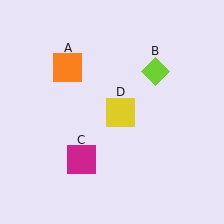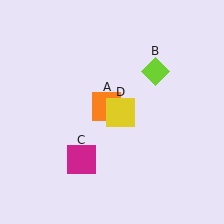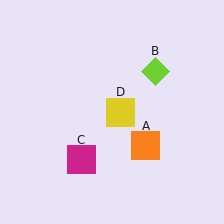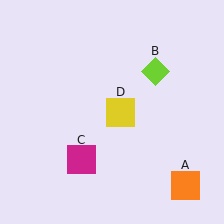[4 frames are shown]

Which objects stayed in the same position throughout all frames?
Lime diamond (object B) and magenta square (object C) and yellow square (object D) remained stationary.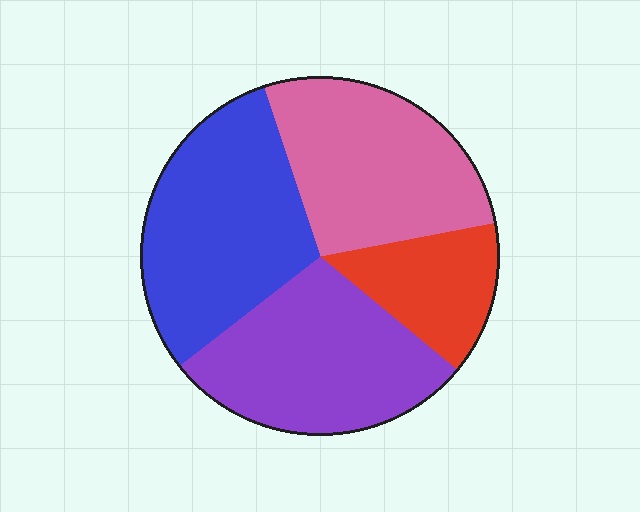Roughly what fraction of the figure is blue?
Blue covers roughly 30% of the figure.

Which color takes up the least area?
Red, at roughly 15%.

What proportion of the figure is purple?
Purple covers about 30% of the figure.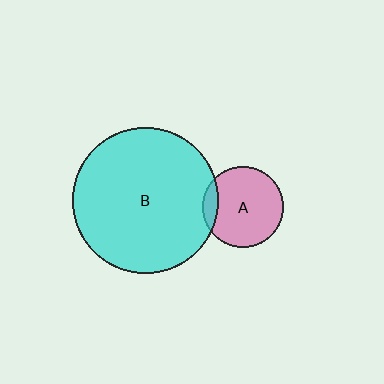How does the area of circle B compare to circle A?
Approximately 3.3 times.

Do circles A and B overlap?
Yes.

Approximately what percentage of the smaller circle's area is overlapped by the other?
Approximately 10%.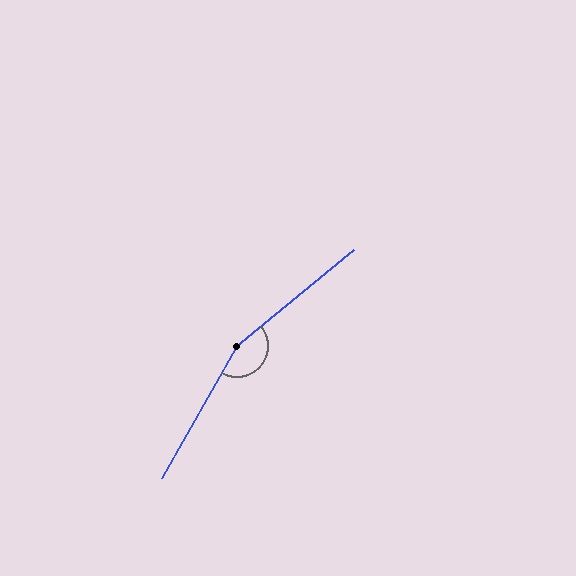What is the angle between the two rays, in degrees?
Approximately 159 degrees.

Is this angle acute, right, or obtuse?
It is obtuse.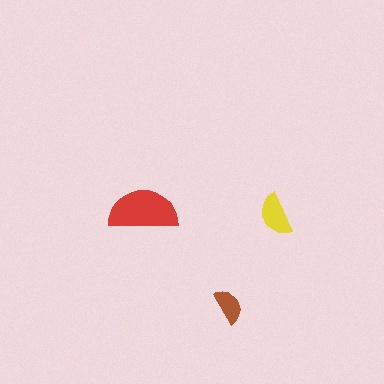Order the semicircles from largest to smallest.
the red one, the yellow one, the brown one.